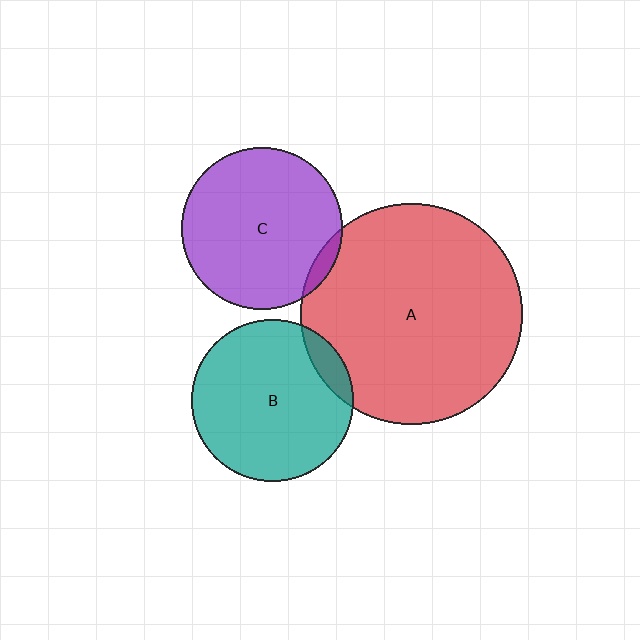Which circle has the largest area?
Circle A (red).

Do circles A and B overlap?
Yes.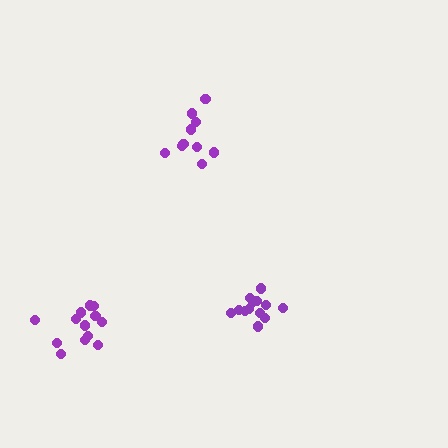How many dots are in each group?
Group 1: 11 dots, Group 2: 14 dots, Group 3: 13 dots (38 total).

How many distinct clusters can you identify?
There are 3 distinct clusters.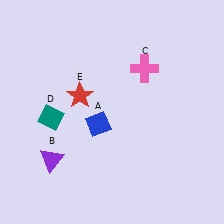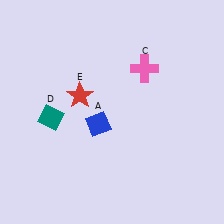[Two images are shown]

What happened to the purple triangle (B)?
The purple triangle (B) was removed in Image 2. It was in the bottom-left area of Image 1.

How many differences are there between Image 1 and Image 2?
There is 1 difference between the two images.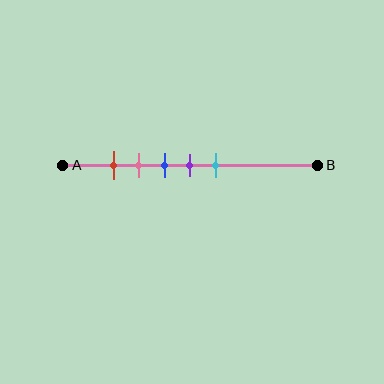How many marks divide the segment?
There are 5 marks dividing the segment.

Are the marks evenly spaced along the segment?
Yes, the marks are approximately evenly spaced.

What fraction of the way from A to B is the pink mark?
The pink mark is approximately 30% (0.3) of the way from A to B.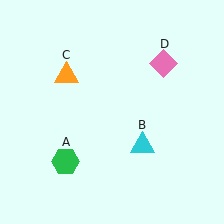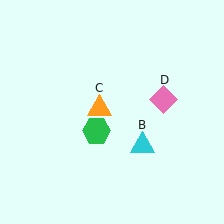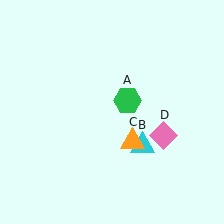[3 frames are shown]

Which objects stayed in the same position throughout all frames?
Cyan triangle (object B) remained stationary.